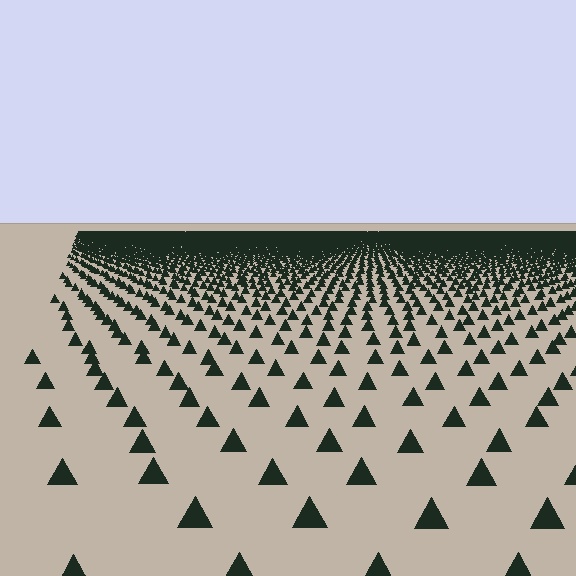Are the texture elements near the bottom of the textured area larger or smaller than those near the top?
Larger. Near the bottom, elements are closer to the viewer and appear at a bigger on-screen size.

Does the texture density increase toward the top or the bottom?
Density increases toward the top.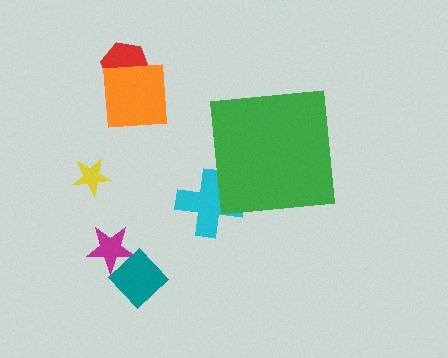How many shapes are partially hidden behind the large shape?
1 shape is partially hidden.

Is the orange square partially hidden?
No, the orange square is fully visible.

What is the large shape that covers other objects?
A green square.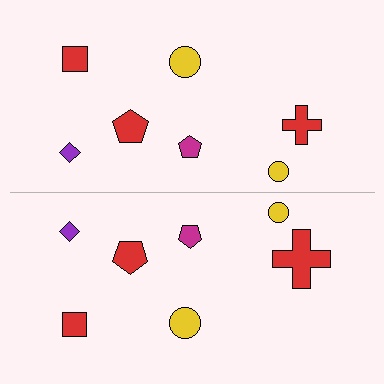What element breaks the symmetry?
The red cross on the bottom side has a different size than its mirror counterpart.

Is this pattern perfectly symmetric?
No, the pattern is not perfectly symmetric. The red cross on the bottom side has a different size than its mirror counterpart.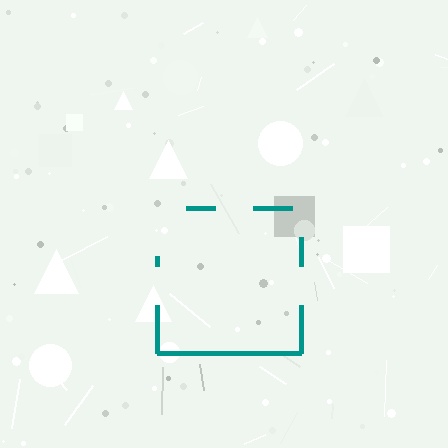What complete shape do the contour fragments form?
The contour fragments form a square.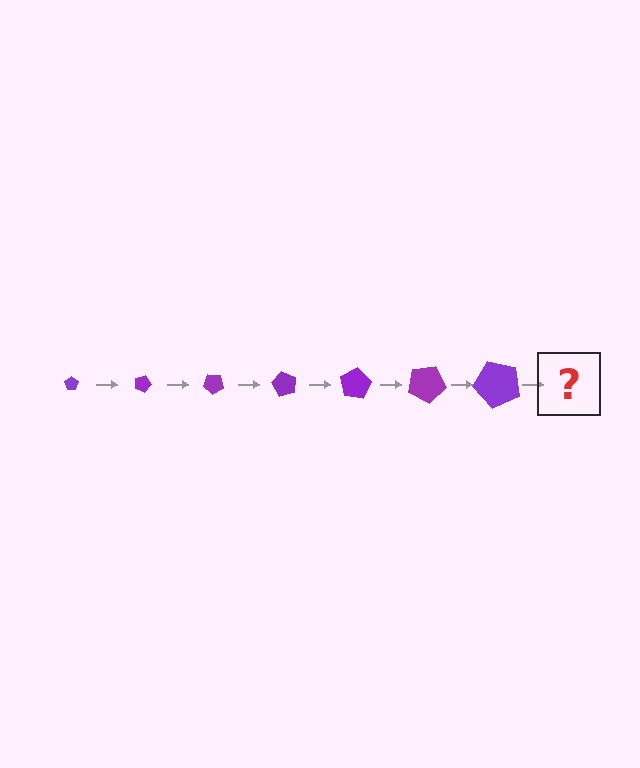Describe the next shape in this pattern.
It should be a pentagon, larger than the previous one and rotated 140 degrees from the start.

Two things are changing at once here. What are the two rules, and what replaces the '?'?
The two rules are that the pentagon grows larger each step and it rotates 20 degrees each step. The '?' should be a pentagon, larger than the previous one and rotated 140 degrees from the start.